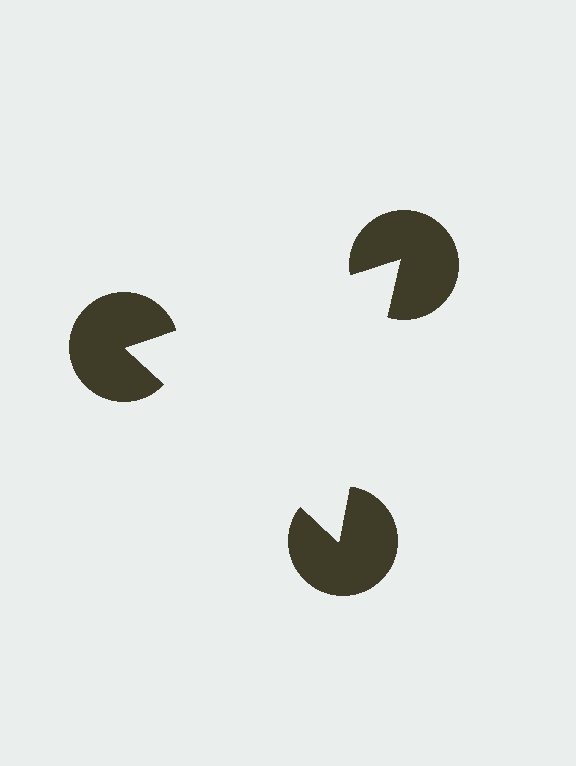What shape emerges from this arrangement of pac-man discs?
An illusory triangle — its edges are inferred from the aligned wedge cuts in the pac-man discs, not physically drawn.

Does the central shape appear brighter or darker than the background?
It typically appears slightly brighter than the background, even though no actual brightness change is drawn.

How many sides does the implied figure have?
3 sides.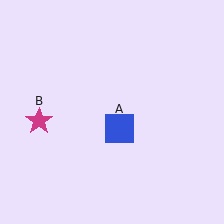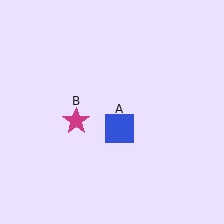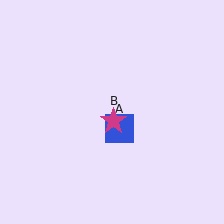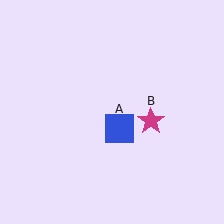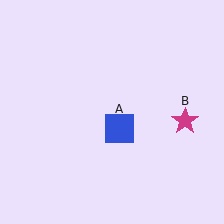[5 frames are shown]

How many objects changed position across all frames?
1 object changed position: magenta star (object B).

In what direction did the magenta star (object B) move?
The magenta star (object B) moved right.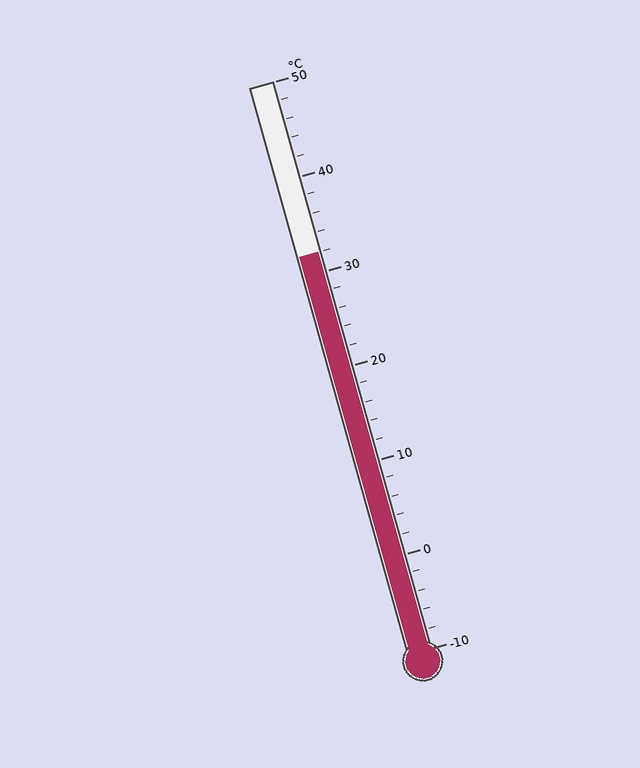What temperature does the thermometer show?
The thermometer shows approximately 32°C.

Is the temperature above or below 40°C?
The temperature is below 40°C.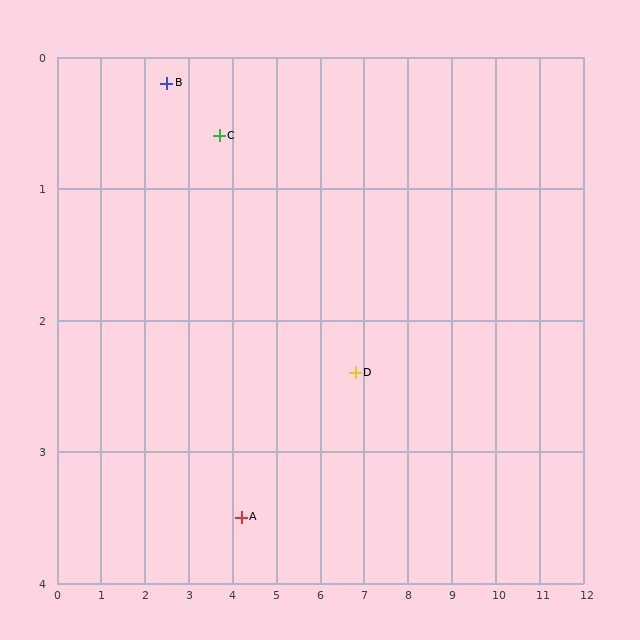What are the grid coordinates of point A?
Point A is at approximately (4.2, 3.5).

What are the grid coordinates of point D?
Point D is at approximately (6.8, 2.4).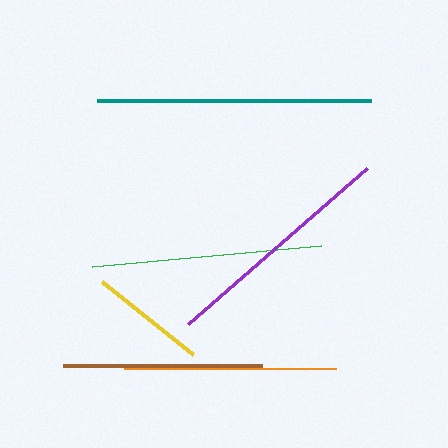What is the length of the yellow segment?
The yellow segment is approximately 116 pixels long.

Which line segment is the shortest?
The yellow line is the shortest at approximately 116 pixels.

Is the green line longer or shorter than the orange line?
The green line is longer than the orange line.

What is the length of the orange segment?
The orange segment is approximately 212 pixels long.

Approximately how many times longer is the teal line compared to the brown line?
The teal line is approximately 1.4 times the length of the brown line.